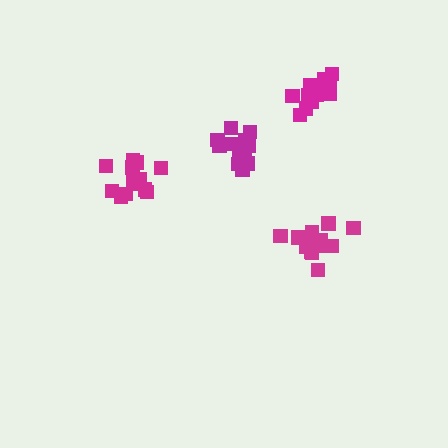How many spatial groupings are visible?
There are 4 spatial groupings.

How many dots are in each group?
Group 1: 12 dots, Group 2: 14 dots, Group 3: 13 dots, Group 4: 13 dots (52 total).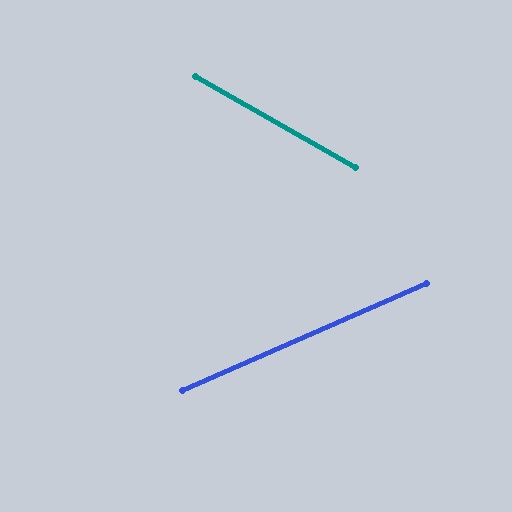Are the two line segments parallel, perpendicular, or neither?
Neither parallel nor perpendicular — they differ by about 54°.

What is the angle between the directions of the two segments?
Approximately 54 degrees.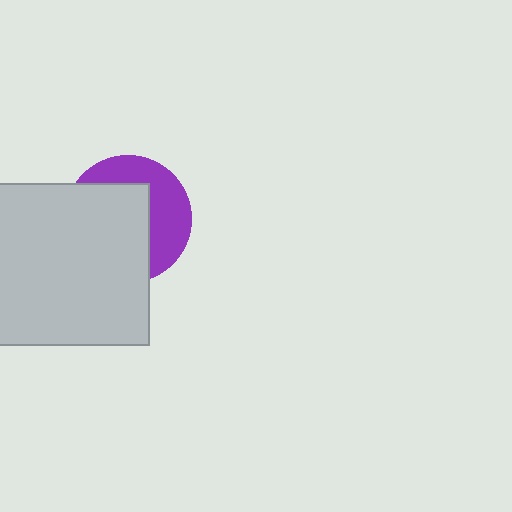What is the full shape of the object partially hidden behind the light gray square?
The partially hidden object is a purple circle.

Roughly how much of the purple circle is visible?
A small part of it is visible (roughly 42%).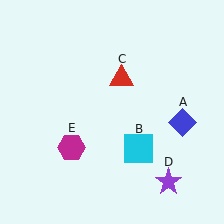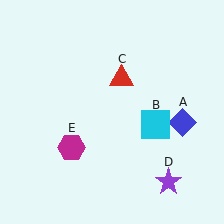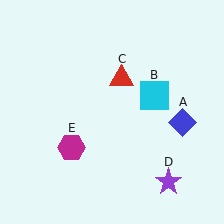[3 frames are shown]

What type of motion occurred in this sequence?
The cyan square (object B) rotated counterclockwise around the center of the scene.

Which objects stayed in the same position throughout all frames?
Blue diamond (object A) and red triangle (object C) and purple star (object D) and magenta hexagon (object E) remained stationary.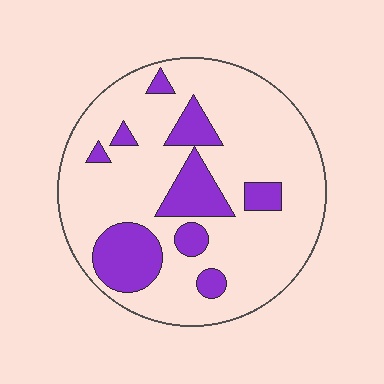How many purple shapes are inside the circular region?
9.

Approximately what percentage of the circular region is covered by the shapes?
Approximately 20%.